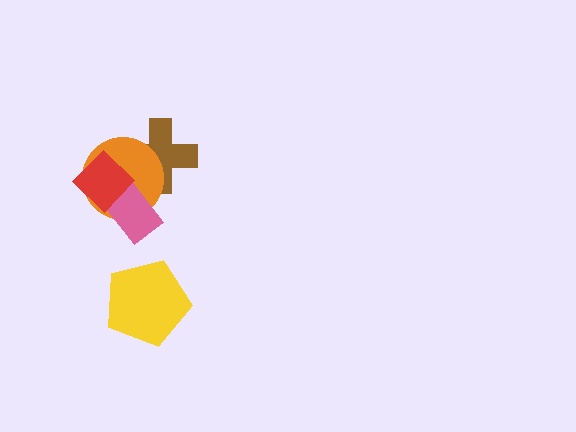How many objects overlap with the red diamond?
2 objects overlap with the red diamond.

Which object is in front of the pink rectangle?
The red diamond is in front of the pink rectangle.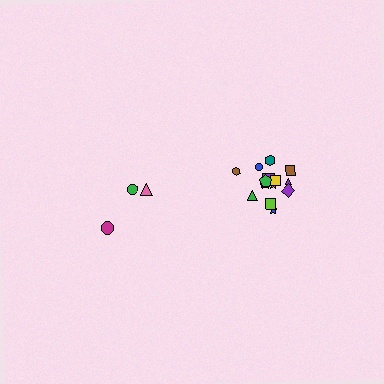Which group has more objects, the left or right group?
The right group.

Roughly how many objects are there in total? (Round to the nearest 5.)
Roughly 20 objects in total.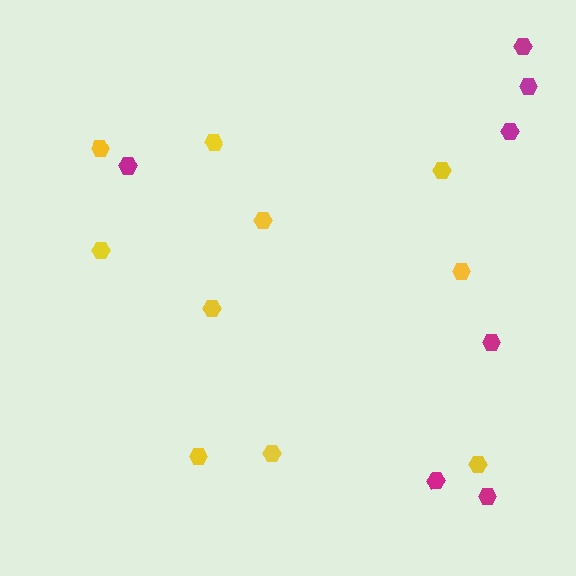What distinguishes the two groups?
There are 2 groups: one group of magenta hexagons (7) and one group of yellow hexagons (10).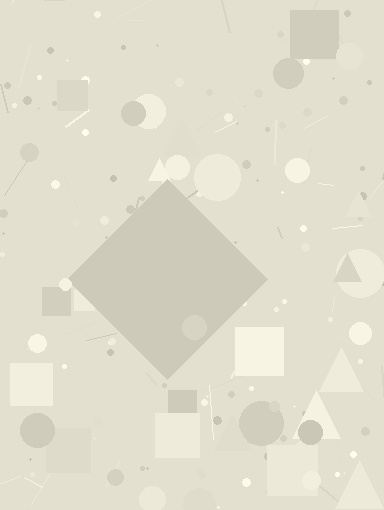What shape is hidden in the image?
A diamond is hidden in the image.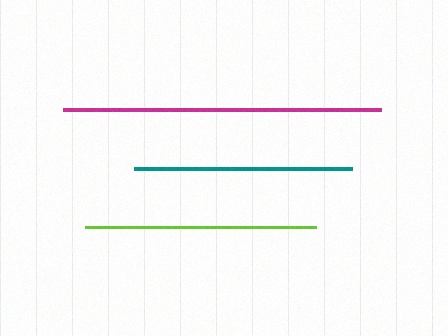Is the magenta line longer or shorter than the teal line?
The magenta line is longer than the teal line.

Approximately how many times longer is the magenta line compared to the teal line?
The magenta line is approximately 1.5 times the length of the teal line.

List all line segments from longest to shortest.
From longest to shortest: magenta, lime, teal.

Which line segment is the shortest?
The teal line is the shortest at approximately 217 pixels.